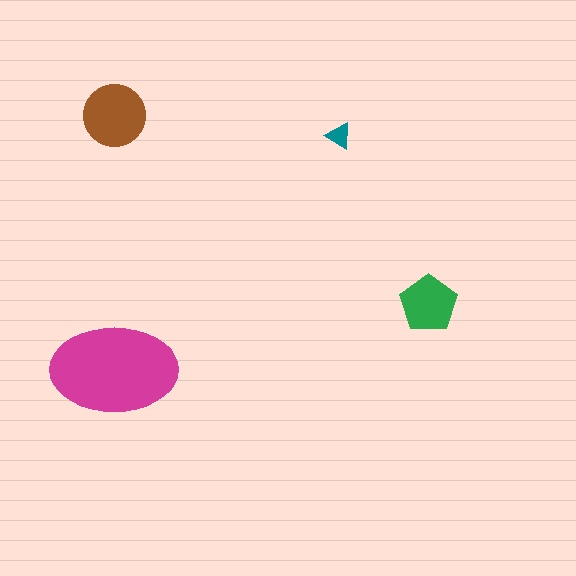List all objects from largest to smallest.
The magenta ellipse, the brown circle, the green pentagon, the teal triangle.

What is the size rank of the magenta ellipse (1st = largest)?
1st.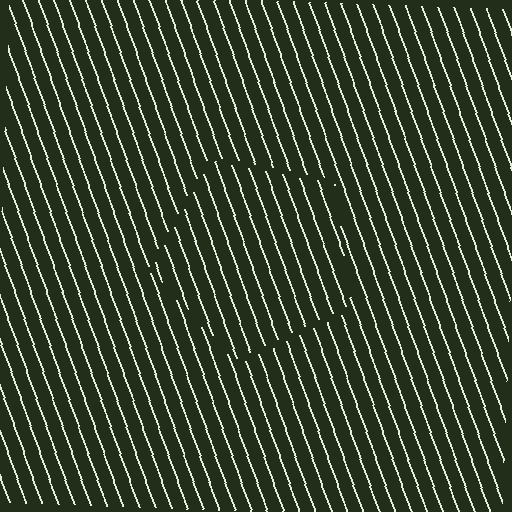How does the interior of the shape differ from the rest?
The interior of the shape contains the same grating, shifted by half a period — the contour is defined by the phase discontinuity where line-ends from the inner and outer gratings abut.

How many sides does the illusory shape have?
5 sides — the line-ends trace a pentagon.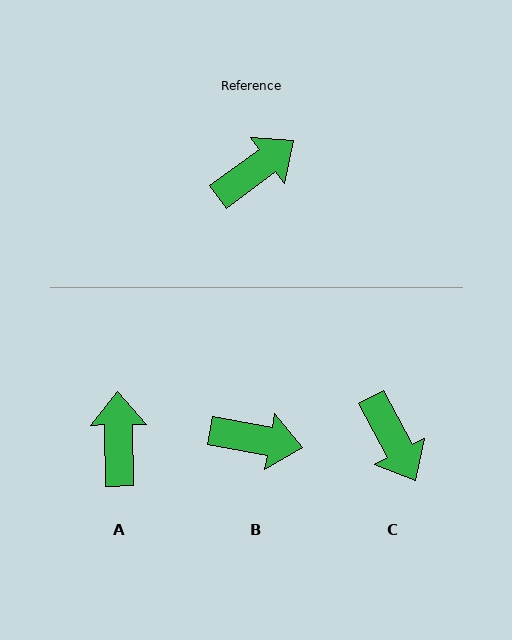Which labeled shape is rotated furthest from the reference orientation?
C, about 98 degrees away.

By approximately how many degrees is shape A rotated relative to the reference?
Approximately 55 degrees counter-clockwise.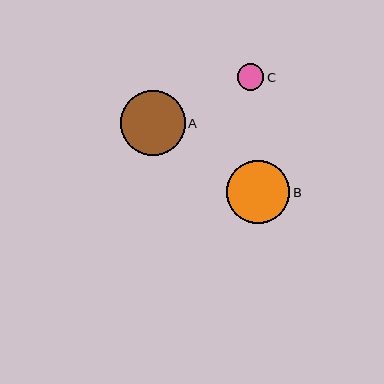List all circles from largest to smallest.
From largest to smallest: A, B, C.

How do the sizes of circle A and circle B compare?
Circle A and circle B are approximately the same size.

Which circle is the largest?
Circle A is the largest with a size of approximately 64 pixels.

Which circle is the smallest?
Circle C is the smallest with a size of approximately 26 pixels.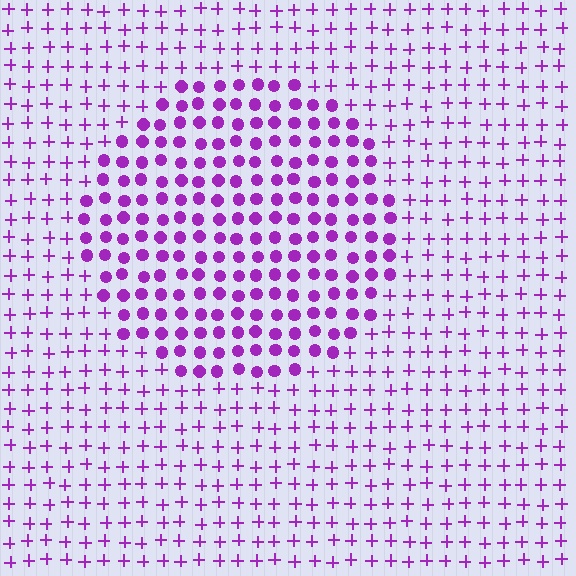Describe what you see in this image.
The image is filled with small purple elements arranged in a uniform grid. A circle-shaped region contains circles, while the surrounding area contains plus signs. The boundary is defined purely by the change in element shape.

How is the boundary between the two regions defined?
The boundary is defined by a change in element shape: circles inside vs. plus signs outside. All elements share the same color and spacing.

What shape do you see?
I see a circle.